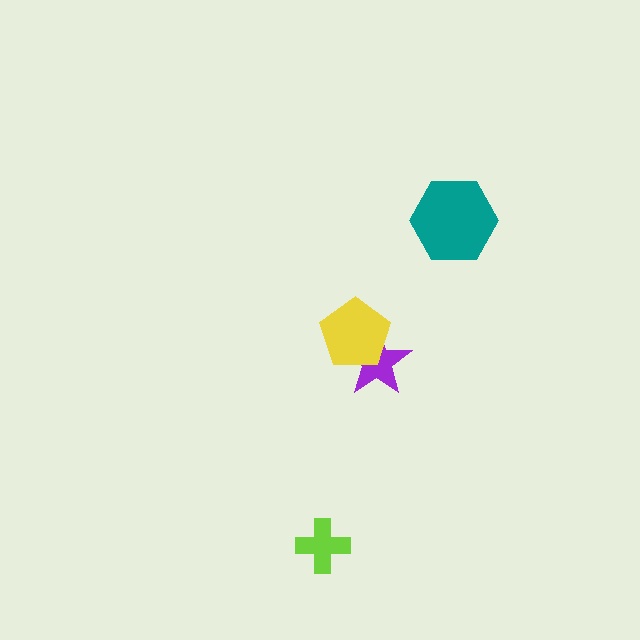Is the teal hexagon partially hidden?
No, no other shape covers it.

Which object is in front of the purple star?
The yellow pentagon is in front of the purple star.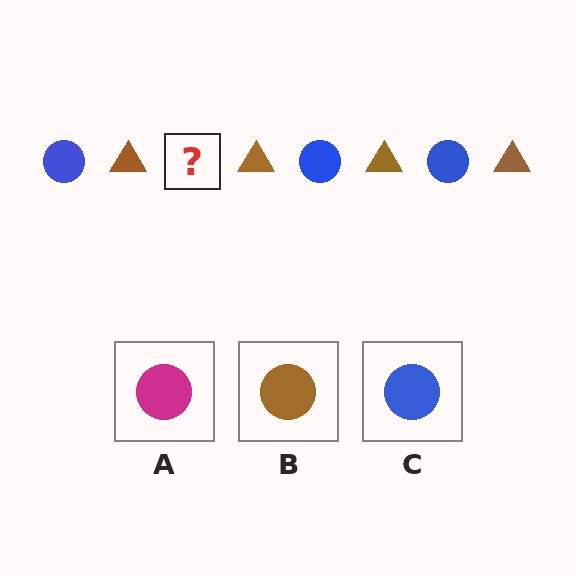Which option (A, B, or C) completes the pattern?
C.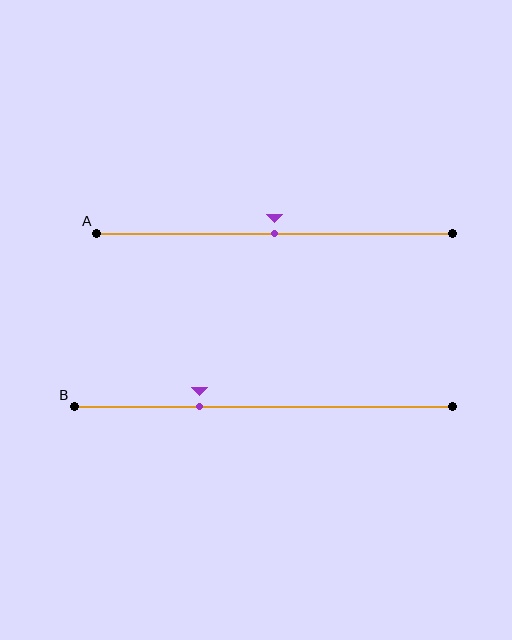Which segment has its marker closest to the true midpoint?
Segment A has its marker closest to the true midpoint.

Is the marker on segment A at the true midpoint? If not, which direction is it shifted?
Yes, the marker on segment A is at the true midpoint.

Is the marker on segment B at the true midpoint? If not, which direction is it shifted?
No, the marker on segment B is shifted to the left by about 17% of the segment length.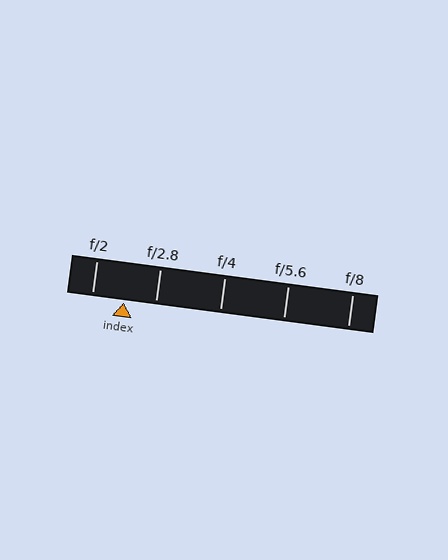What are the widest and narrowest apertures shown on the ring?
The widest aperture shown is f/2 and the narrowest is f/8.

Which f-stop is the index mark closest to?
The index mark is closest to f/2.8.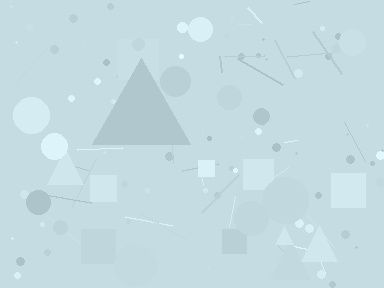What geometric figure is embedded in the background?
A triangle is embedded in the background.